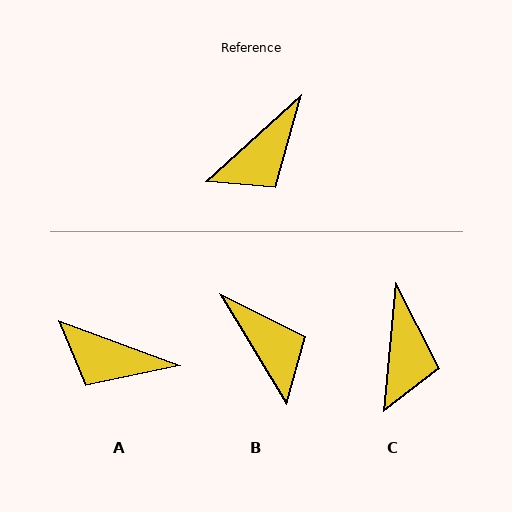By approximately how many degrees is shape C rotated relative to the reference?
Approximately 42 degrees counter-clockwise.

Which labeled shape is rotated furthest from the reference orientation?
B, about 79 degrees away.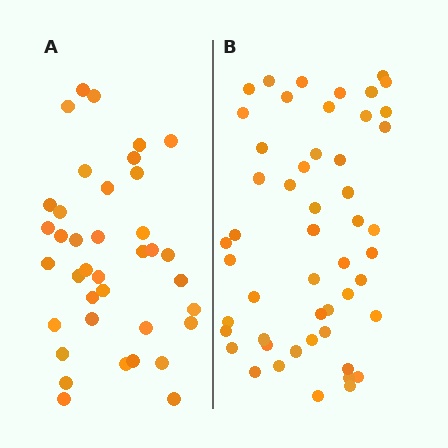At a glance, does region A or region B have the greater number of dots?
Region B (the right region) has more dots.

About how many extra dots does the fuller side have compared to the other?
Region B has approximately 15 more dots than region A.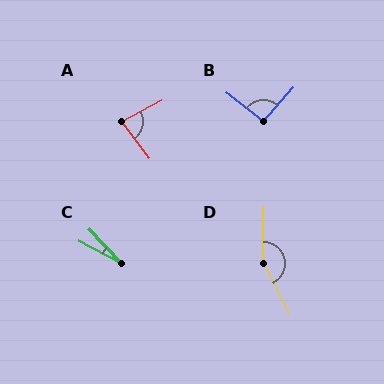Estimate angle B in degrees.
Approximately 93 degrees.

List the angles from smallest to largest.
C (19°), A (80°), B (93°), D (153°).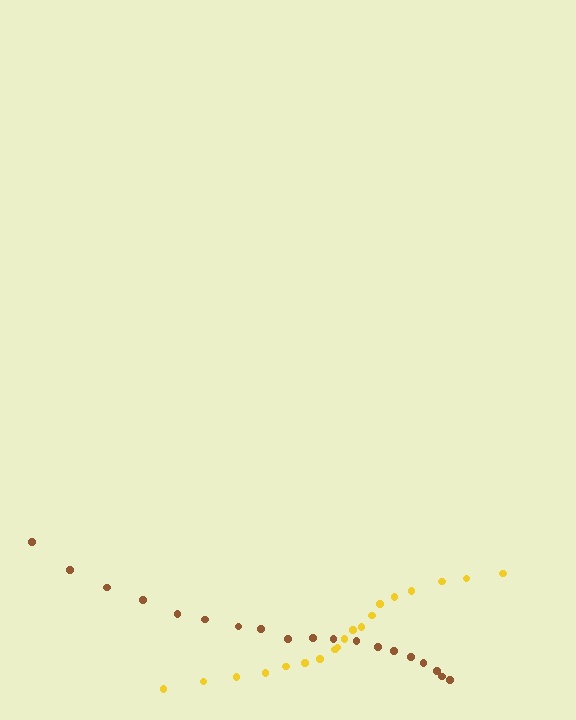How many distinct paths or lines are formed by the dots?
There are 2 distinct paths.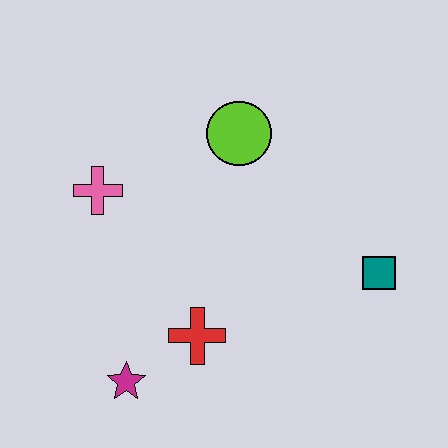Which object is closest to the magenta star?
The red cross is closest to the magenta star.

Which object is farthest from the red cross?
The lime circle is farthest from the red cross.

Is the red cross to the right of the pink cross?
Yes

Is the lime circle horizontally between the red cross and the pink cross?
No